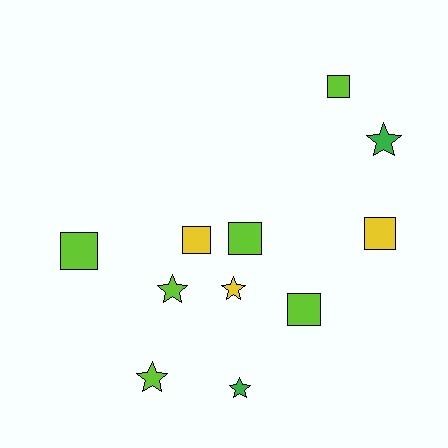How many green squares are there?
There are no green squares.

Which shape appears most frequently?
Square, with 6 objects.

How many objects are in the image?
There are 11 objects.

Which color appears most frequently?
Lime, with 6 objects.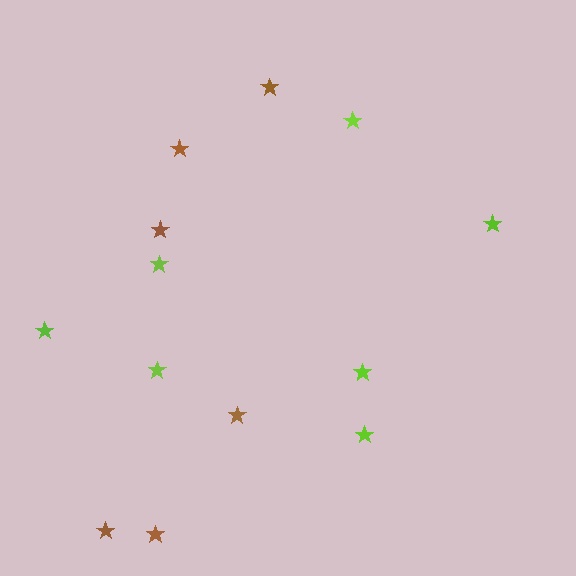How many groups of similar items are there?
There are 2 groups: one group of brown stars (6) and one group of lime stars (7).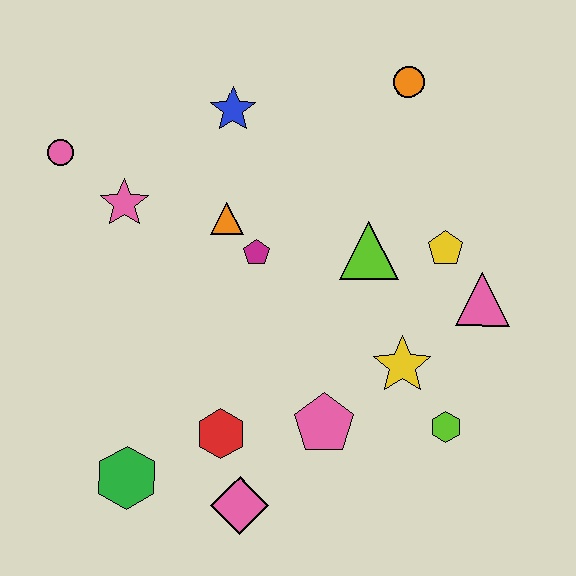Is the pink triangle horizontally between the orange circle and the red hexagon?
No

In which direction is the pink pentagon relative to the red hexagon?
The pink pentagon is to the right of the red hexagon.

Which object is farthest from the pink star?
The lime hexagon is farthest from the pink star.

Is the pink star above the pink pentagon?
Yes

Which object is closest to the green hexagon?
The red hexagon is closest to the green hexagon.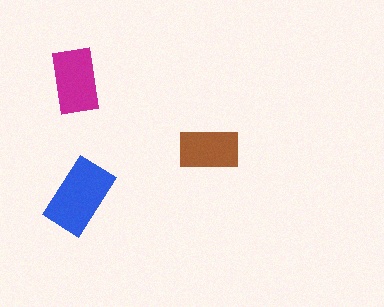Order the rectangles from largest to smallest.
the blue one, the magenta one, the brown one.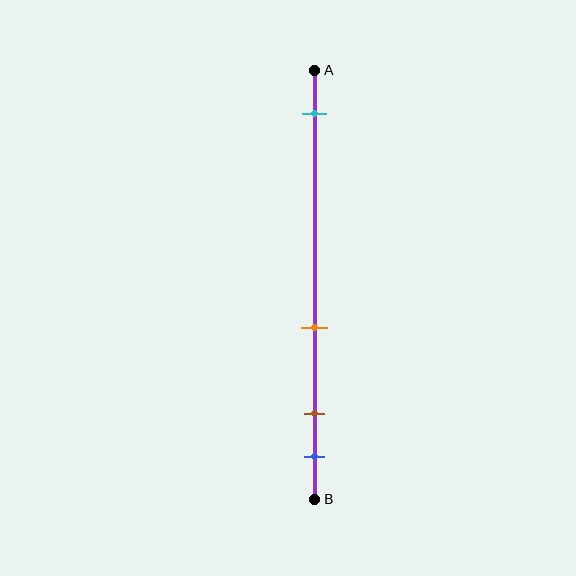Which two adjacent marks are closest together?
The brown and blue marks are the closest adjacent pair.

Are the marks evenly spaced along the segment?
No, the marks are not evenly spaced.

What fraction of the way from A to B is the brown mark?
The brown mark is approximately 80% (0.8) of the way from A to B.